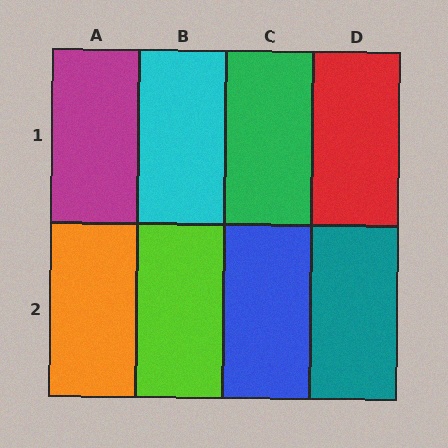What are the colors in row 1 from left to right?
Magenta, cyan, green, red.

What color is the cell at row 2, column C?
Blue.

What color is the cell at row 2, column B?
Lime.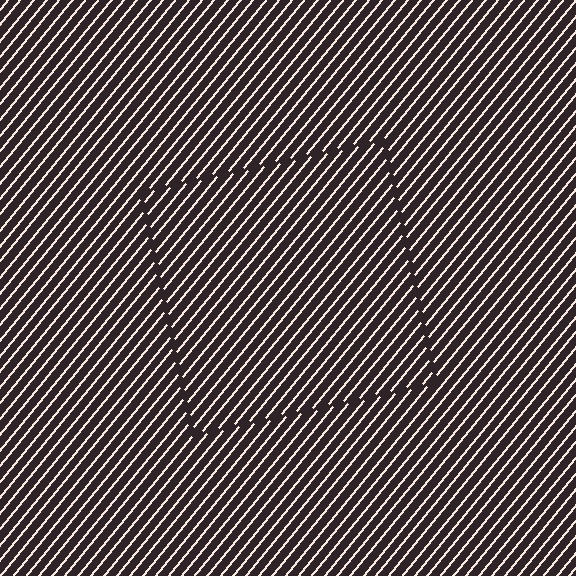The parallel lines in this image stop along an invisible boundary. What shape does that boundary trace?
An illusory square. The interior of the shape contains the same grating, shifted by half a period — the contour is defined by the phase discontinuity where line-ends from the inner and outer gratings abut.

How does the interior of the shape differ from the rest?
The interior of the shape contains the same grating, shifted by half a period — the contour is defined by the phase discontinuity where line-ends from the inner and outer gratings abut.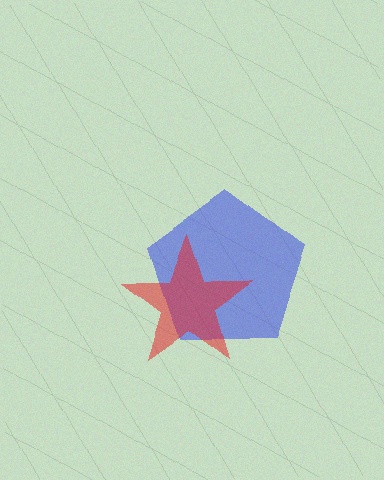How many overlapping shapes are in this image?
There are 2 overlapping shapes in the image.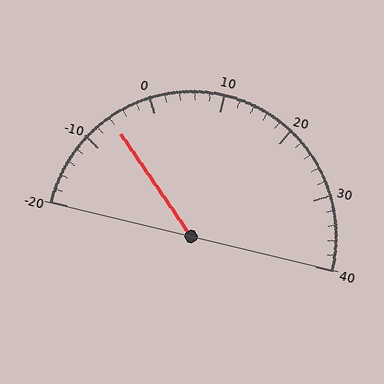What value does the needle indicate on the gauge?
The needle indicates approximately -6.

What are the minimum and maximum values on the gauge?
The gauge ranges from -20 to 40.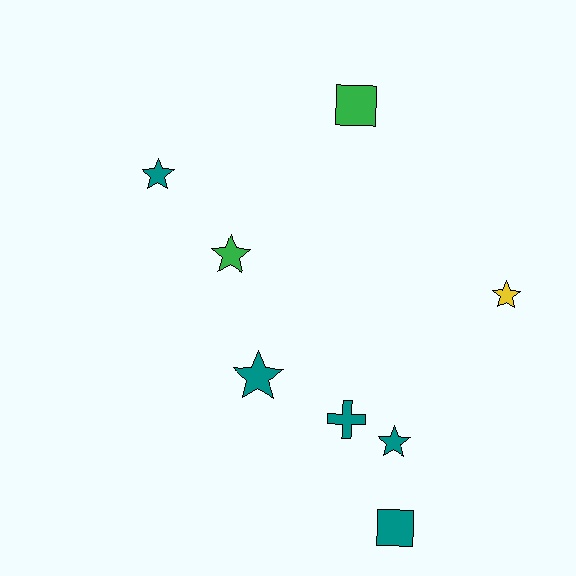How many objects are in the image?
There are 8 objects.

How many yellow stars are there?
There is 1 yellow star.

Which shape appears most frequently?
Star, with 5 objects.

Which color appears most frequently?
Teal, with 5 objects.